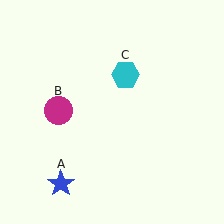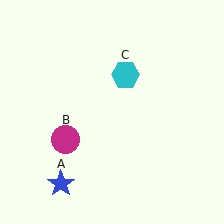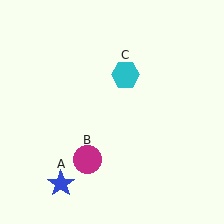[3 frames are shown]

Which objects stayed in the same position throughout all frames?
Blue star (object A) and cyan hexagon (object C) remained stationary.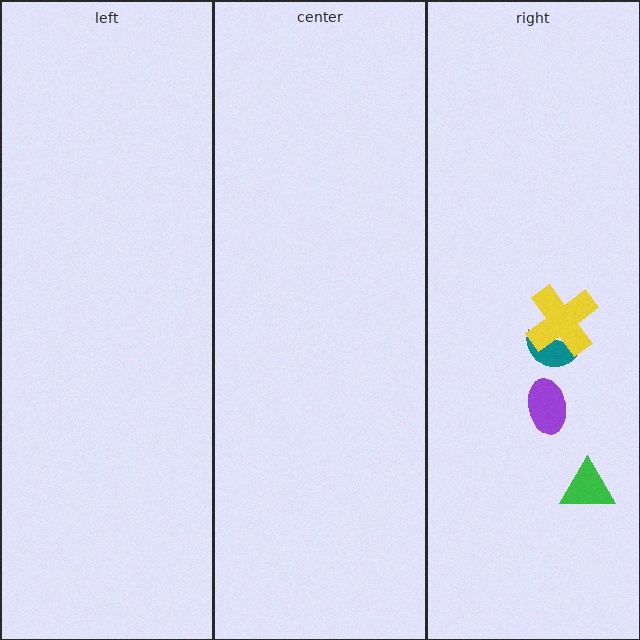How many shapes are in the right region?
4.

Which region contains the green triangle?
The right region.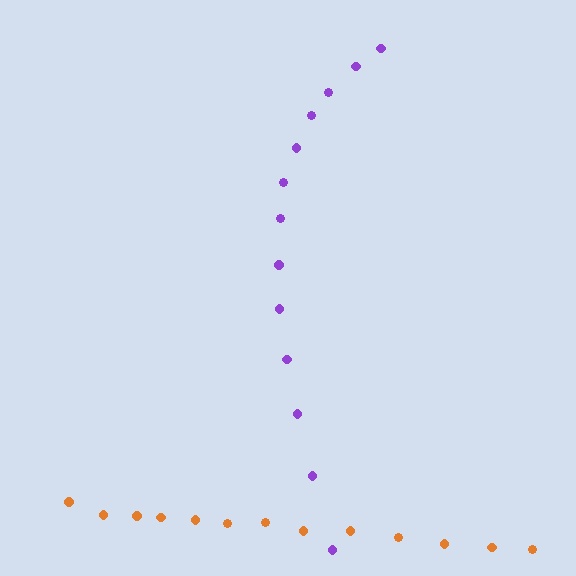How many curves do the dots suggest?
There are 2 distinct paths.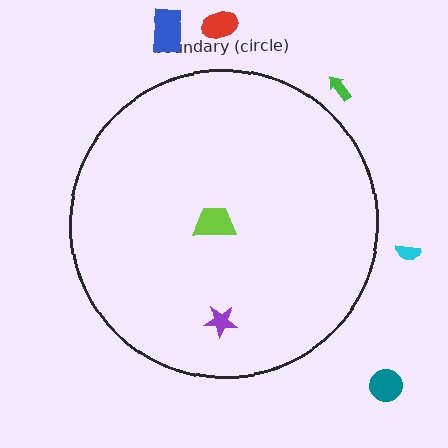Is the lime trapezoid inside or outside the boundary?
Inside.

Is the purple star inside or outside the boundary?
Inside.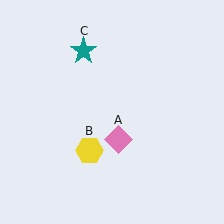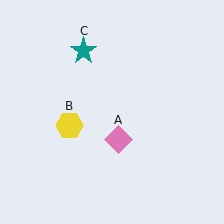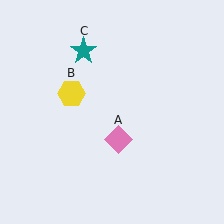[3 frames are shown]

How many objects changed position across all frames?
1 object changed position: yellow hexagon (object B).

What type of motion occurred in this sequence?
The yellow hexagon (object B) rotated clockwise around the center of the scene.